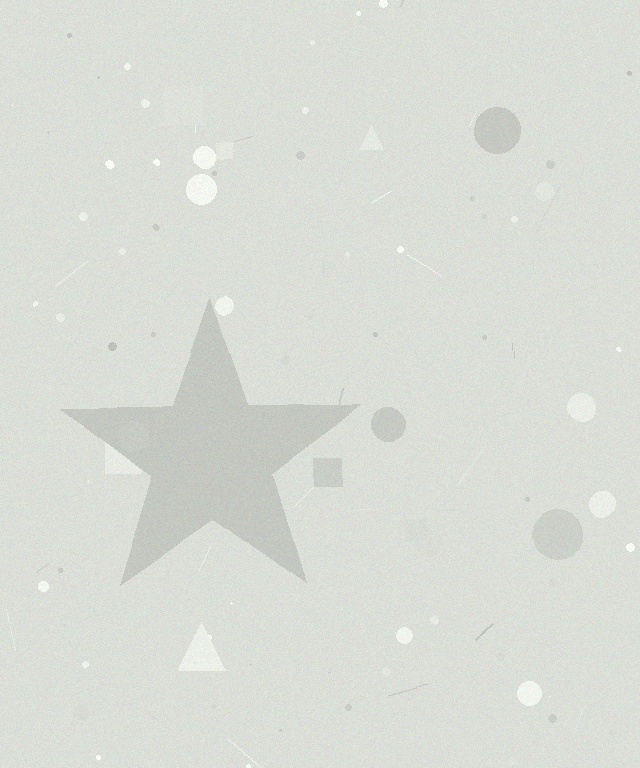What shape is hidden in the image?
A star is hidden in the image.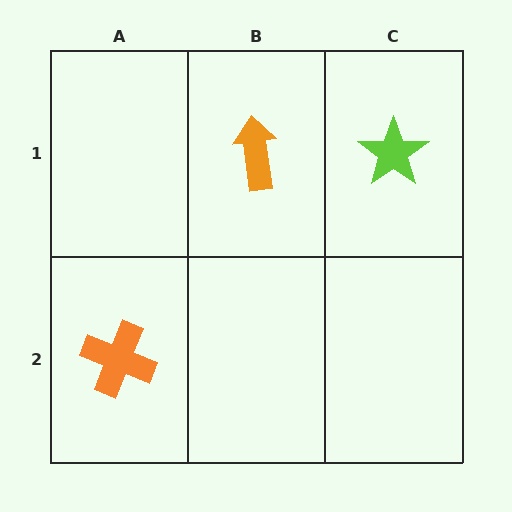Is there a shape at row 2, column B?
No, that cell is empty.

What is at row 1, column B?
An orange arrow.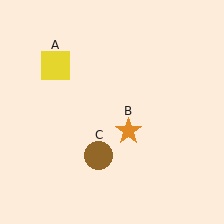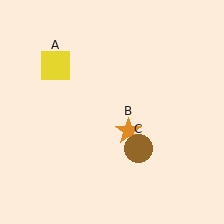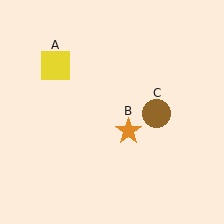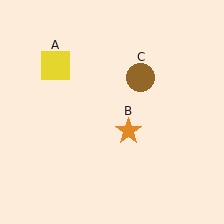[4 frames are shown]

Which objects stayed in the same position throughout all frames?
Yellow square (object A) and orange star (object B) remained stationary.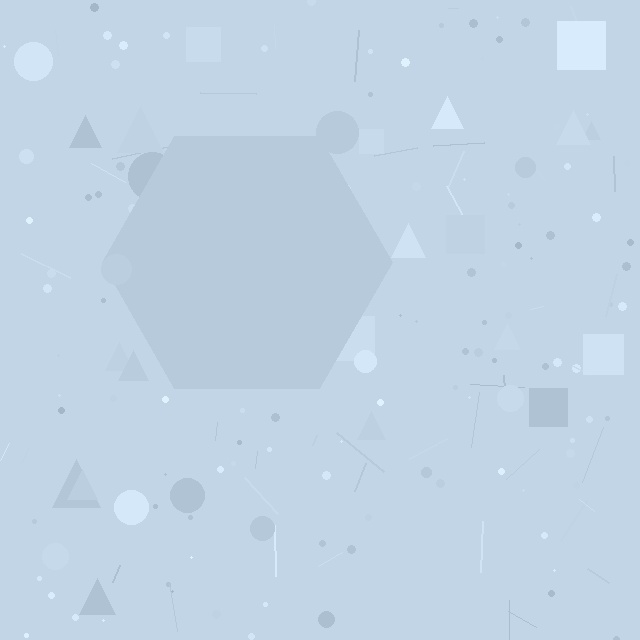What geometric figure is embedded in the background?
A hexagon is embedded in the background.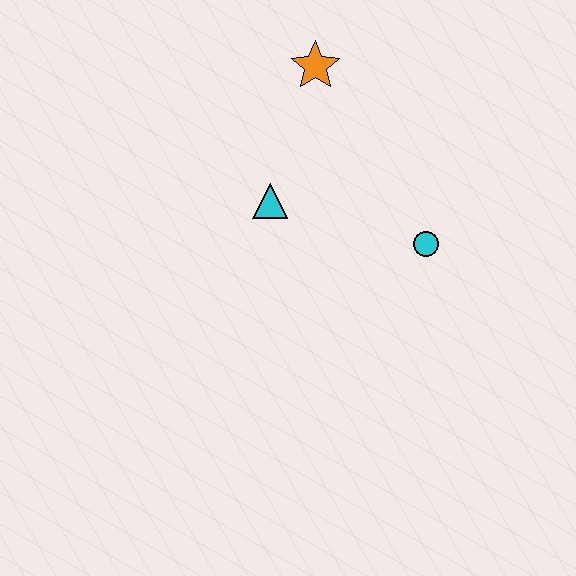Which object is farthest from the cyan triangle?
The cyan circle is farthest from the cyan triangle.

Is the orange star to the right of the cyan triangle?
Yes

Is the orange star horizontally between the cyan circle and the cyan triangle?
Yes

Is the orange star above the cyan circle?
Yes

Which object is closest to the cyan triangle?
The orange star is closest to the cyan triangle.